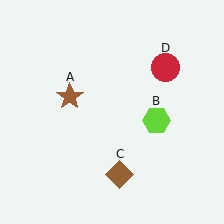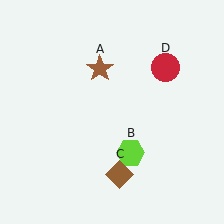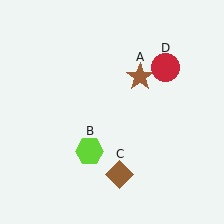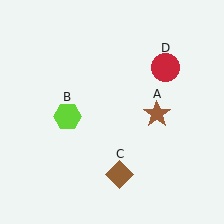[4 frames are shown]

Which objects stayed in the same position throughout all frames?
Brown diamond (object C) and red circle (object D) remained stationary.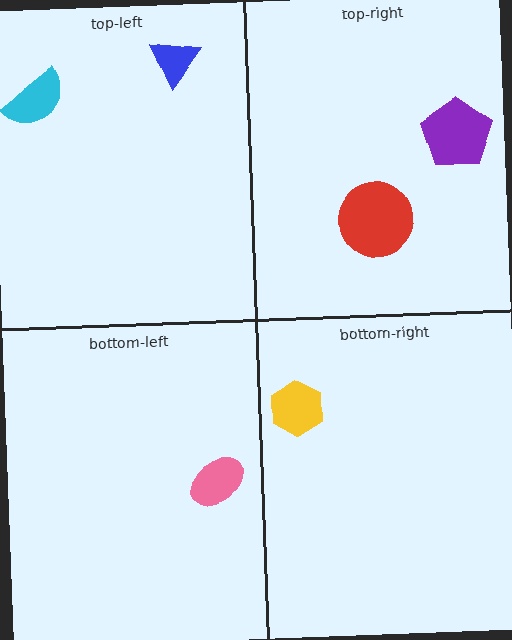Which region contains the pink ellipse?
The bottom-left region.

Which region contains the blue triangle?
The top-left region.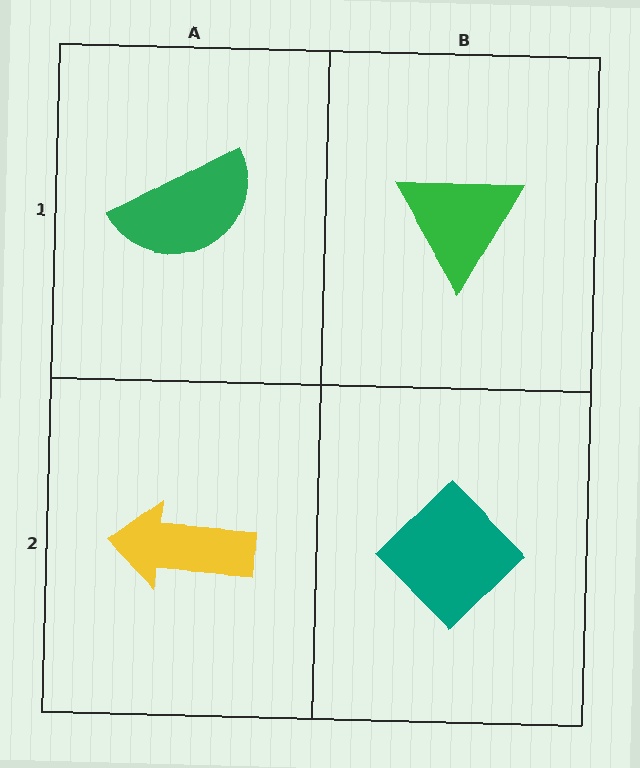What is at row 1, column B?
A green triangle.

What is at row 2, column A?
A yellow arrow.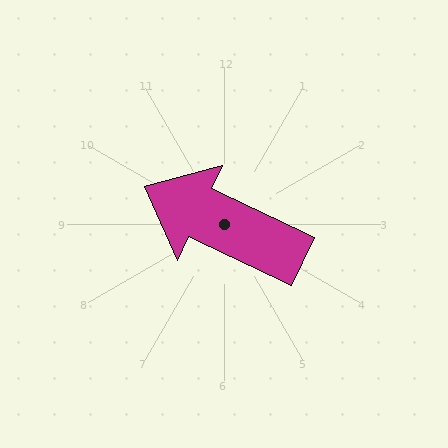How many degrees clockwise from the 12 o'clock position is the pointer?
Approximately 295 degrees.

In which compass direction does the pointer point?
Northwest.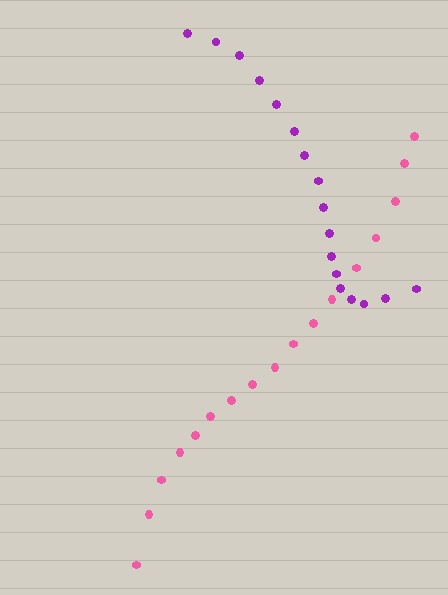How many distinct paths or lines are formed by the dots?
There are 2 distinct paths.